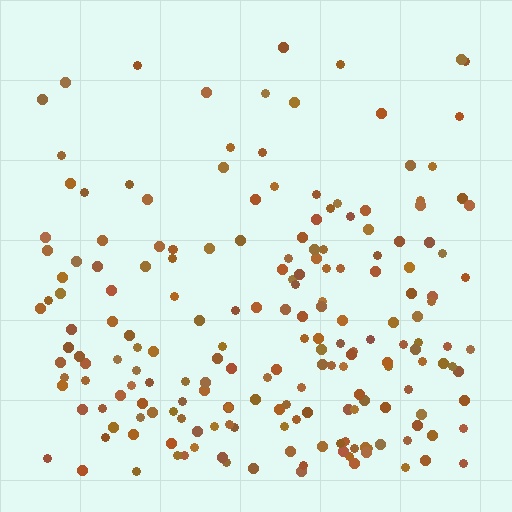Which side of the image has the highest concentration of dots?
The bottom.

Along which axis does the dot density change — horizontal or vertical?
Vertical.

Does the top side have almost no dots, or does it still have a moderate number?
Still a moderate number, just noticeably fewer than the bottom.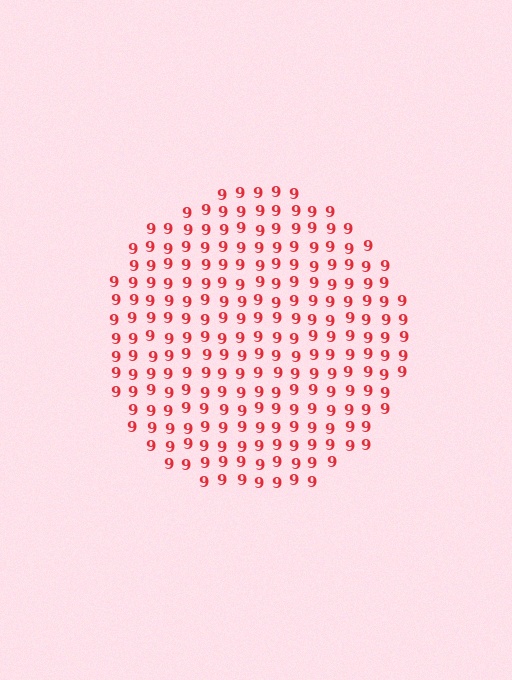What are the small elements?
The small elements are digit 9's.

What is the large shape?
The large shape is a circle.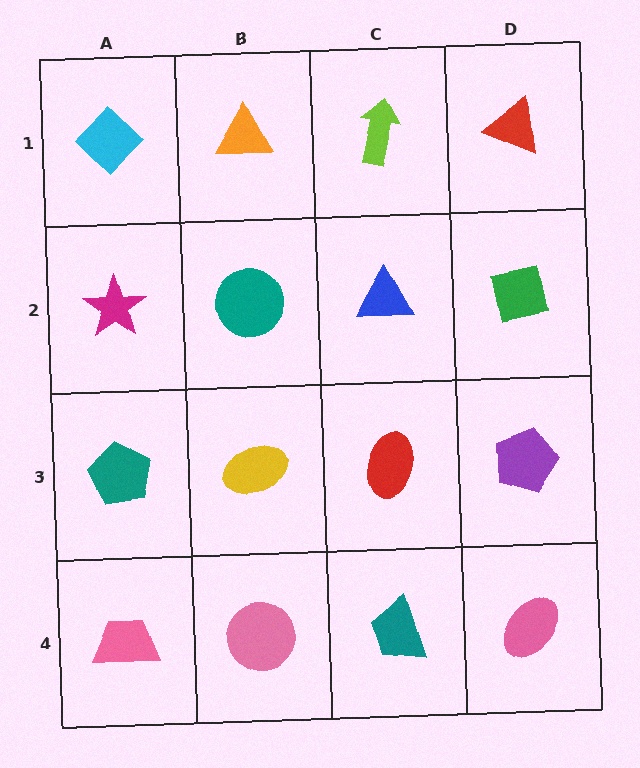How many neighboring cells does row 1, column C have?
3.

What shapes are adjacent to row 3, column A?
A magenta star (row 2, column A), a pink trapezoid (row 4, column A), a yellow ellipse (row 3, column B).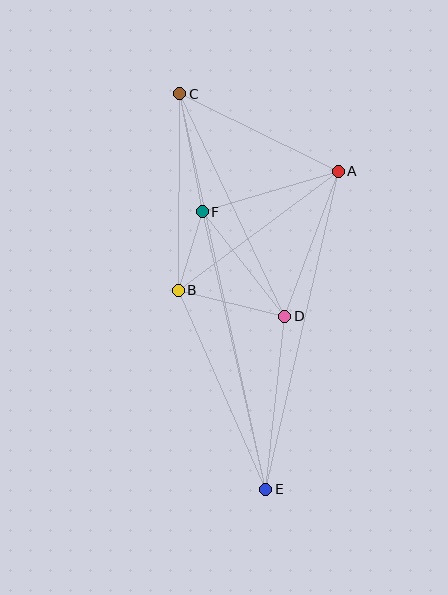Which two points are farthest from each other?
Points C and E are farthest from each other.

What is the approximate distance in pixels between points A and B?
The distance between A and B is approximately 199 pixels.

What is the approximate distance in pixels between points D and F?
The distance between D and F is approximately 133 pixels.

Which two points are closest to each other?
Points B and F are closest to each other.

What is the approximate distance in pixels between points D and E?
The distance between D and E is approximately 174 pixels.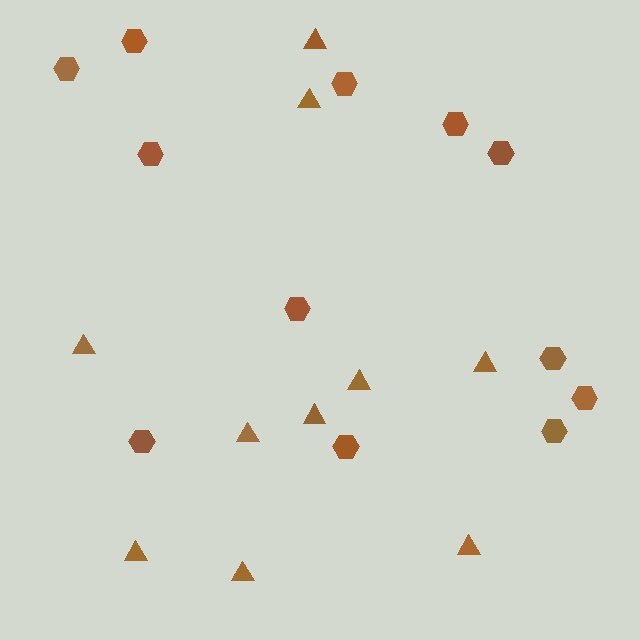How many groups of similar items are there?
There are 2 groups: one group of triangles (10) and one group of hexagons (12).